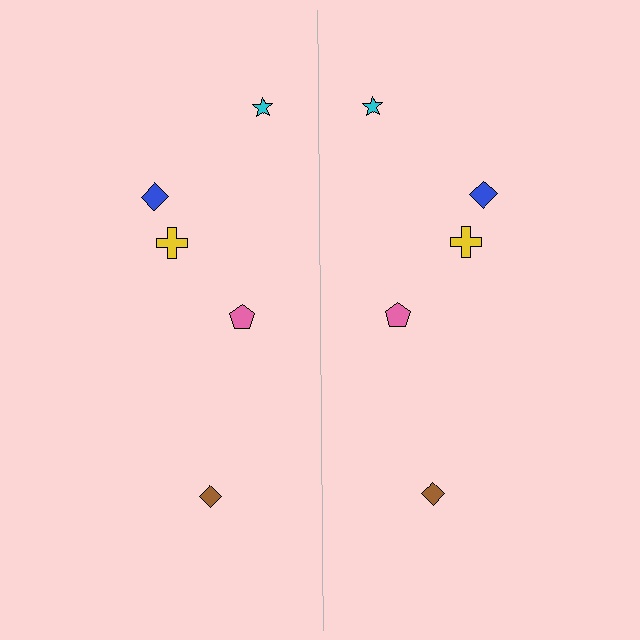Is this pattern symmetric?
Yes, this pattern has bilateral (reflection) symmetry.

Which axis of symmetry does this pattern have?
The pattern has a vertical axis of symmetry running through the center of the image.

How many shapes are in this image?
There are 10 shapes in this image.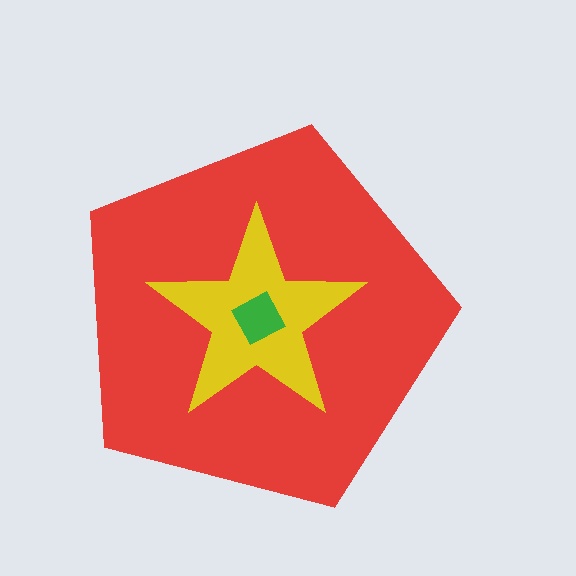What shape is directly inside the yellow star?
The green square.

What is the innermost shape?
The green square.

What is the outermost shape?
The red pentagon.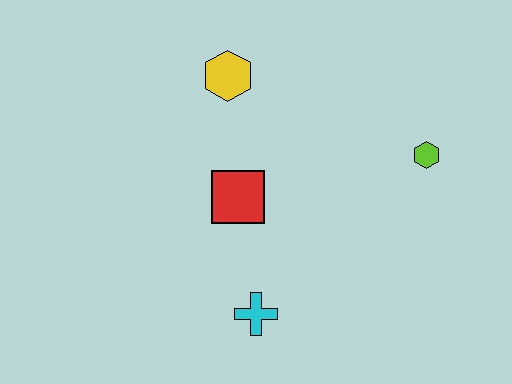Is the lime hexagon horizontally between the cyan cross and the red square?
No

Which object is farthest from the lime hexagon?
The cyan cross is farthest from the lime hexagon.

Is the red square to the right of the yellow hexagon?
Yes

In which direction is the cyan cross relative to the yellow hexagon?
The cyan cross is below the yellow hexagon.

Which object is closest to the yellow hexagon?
The red square is closest to the yellow hexagon.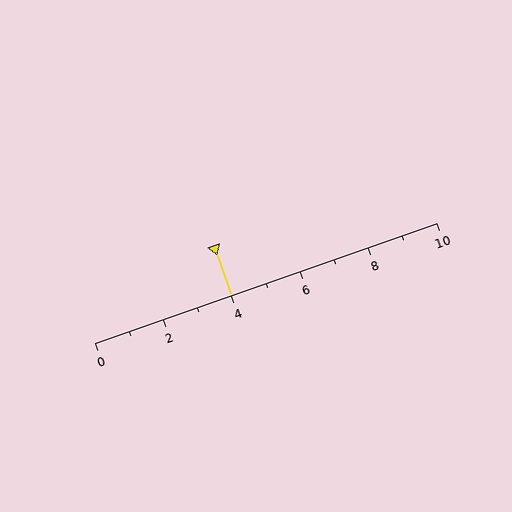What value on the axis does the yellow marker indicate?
The marker indicates approximately 4.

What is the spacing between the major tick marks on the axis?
The major ticks are spaced 2 apart.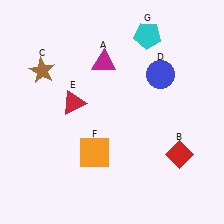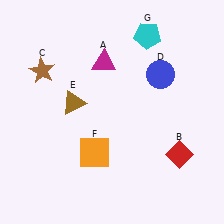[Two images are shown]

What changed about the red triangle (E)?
In Image 1, E is red. In Image 2, it changed to brown.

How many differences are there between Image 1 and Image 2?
There is 1 difference between the two images.